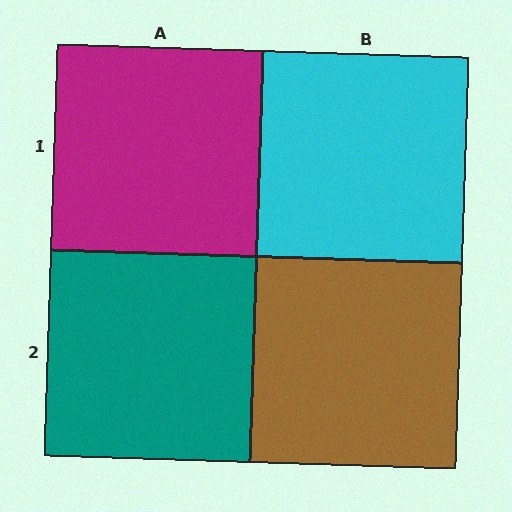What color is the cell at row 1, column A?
Magenta.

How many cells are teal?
1 cell is teal.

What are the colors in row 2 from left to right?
Teal, brown.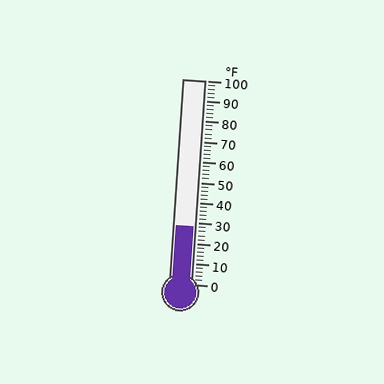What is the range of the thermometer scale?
The thermometer scale ranges from 0°F to 100°F.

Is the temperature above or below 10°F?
The temperature is above 10°F.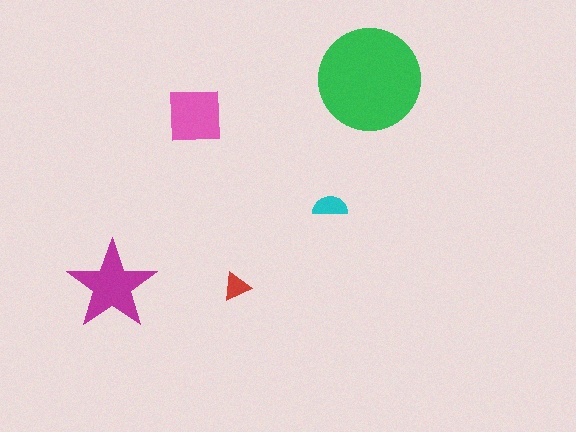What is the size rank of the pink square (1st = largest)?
3rd.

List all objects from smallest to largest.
The red triangle, the cyan semicircle, the pink square, the magenta star, the green circle.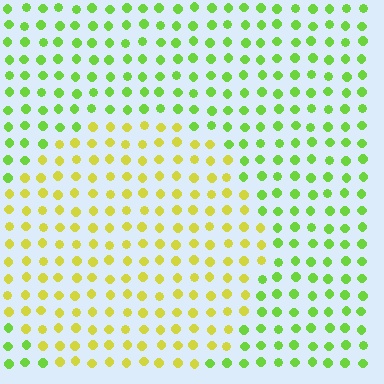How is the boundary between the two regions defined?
The boundary is defined purely by a slight shift in hue (about 40 degrees). Spacing, size, and orientation are identical on both sides.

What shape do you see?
I see a circle.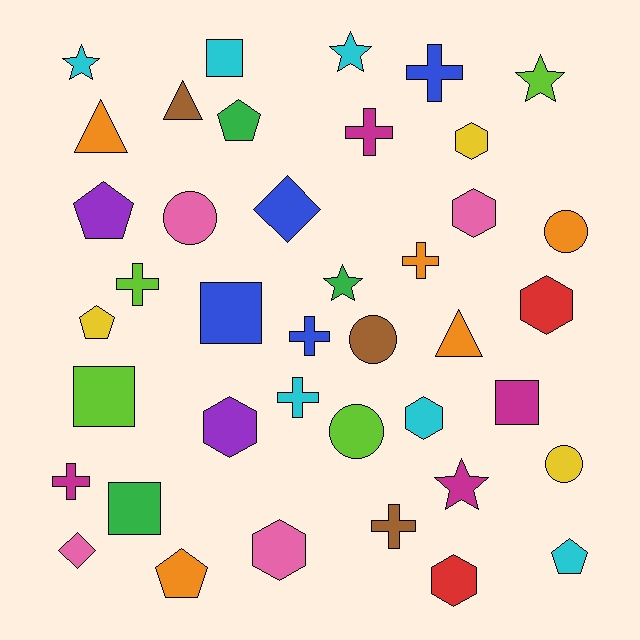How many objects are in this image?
There are 40 objects.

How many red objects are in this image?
There are 2 red objects.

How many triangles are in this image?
There are 3 triangles.